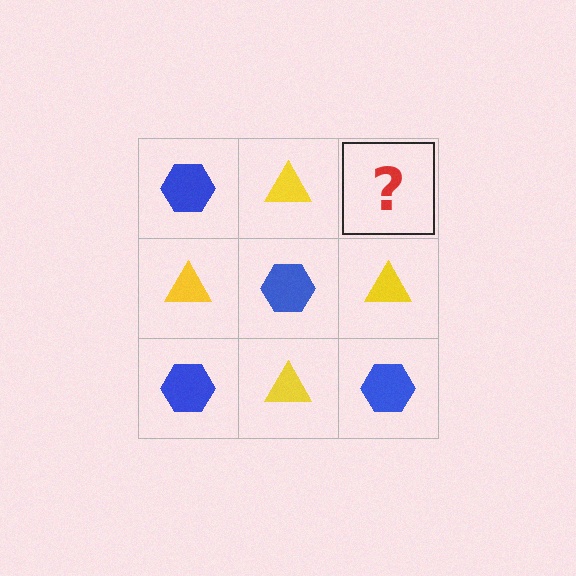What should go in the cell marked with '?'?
The missing cell should contain a blue hexagon.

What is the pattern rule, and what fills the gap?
The rule is that it alternates blue hexagon and yellow triangle in a checkerboard pattern. The gap should be filled with a blue hexagon.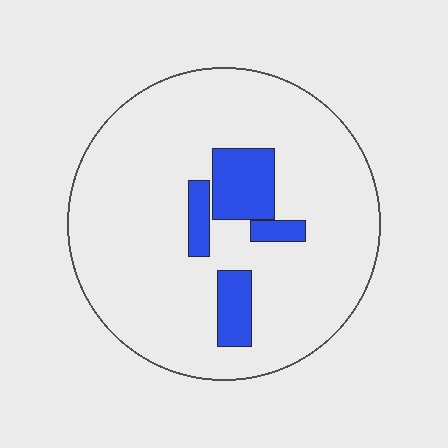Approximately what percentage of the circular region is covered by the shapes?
Approximately 15%.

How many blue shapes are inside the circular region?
4.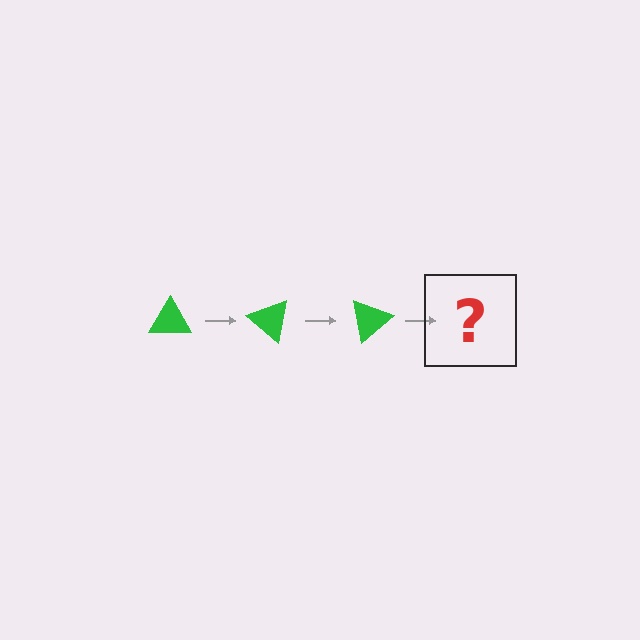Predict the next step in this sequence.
The next step is a green triangle rotated 120 degrees.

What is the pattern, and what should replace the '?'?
The pattern is that the triangle rotates 40 degrees each step. The '?' should be a green triangle rotated 120 degrees.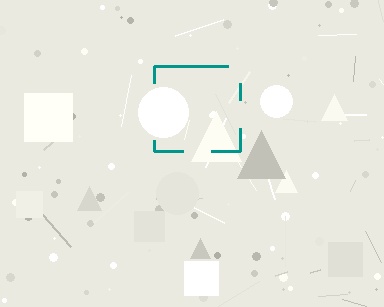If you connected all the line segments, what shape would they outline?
They would outline a square.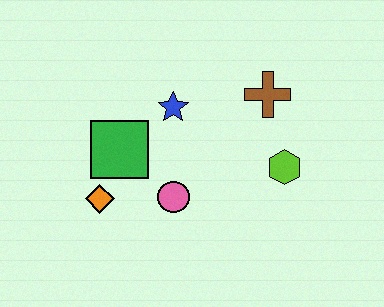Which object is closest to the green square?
The orange diamond is closest to the green square.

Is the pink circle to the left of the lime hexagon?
Yes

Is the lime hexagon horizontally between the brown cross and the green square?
No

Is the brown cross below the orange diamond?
No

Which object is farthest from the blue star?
The lime hexagon is farthest from the blue star.